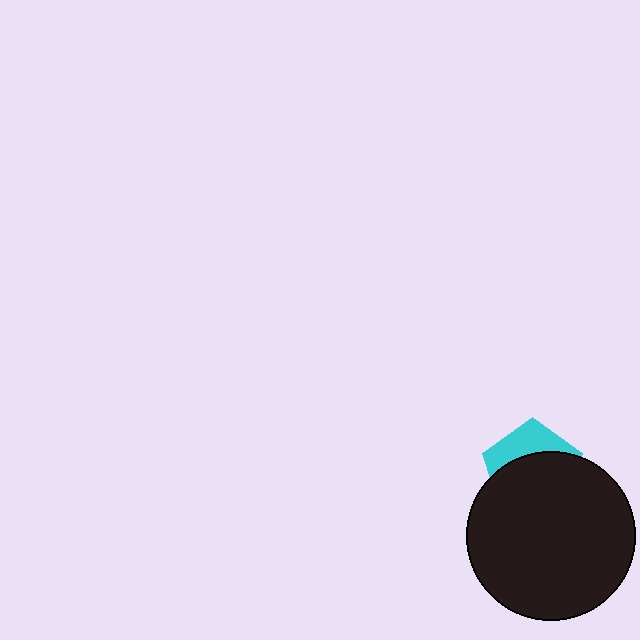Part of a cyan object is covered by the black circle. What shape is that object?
It is a pentagon.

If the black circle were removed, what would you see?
You would see the complete cyan pentagon.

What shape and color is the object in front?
The object in front is a black circle.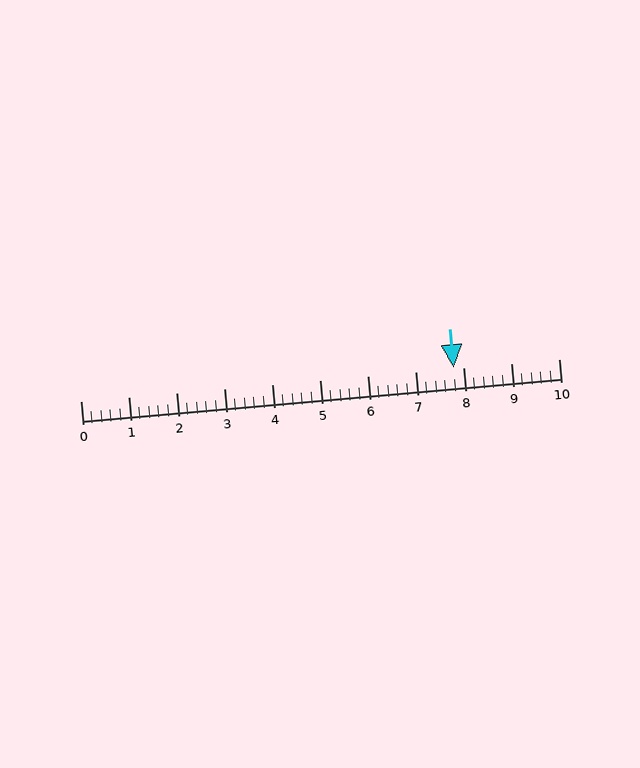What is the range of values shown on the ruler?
The ruler shows values from 0 to 10.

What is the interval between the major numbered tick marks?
The major tick marks are spaced 1 units apart.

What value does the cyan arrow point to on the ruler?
The cyan arrow points to approximately 7.8.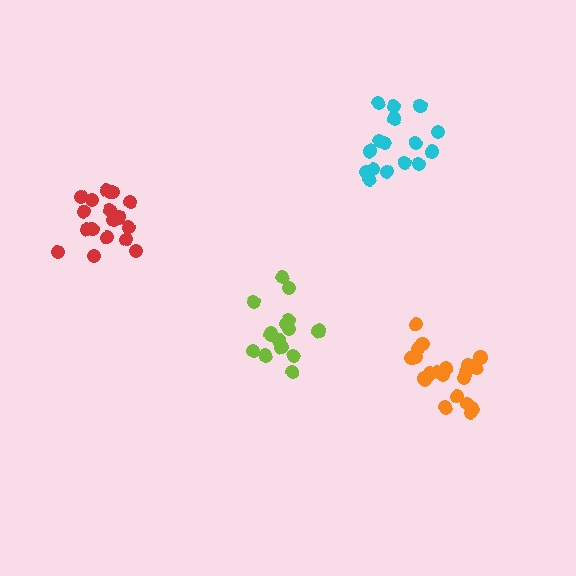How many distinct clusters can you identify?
There are 4 distinct clusters.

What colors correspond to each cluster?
The clusters are colored: red, cyan, lime, orange.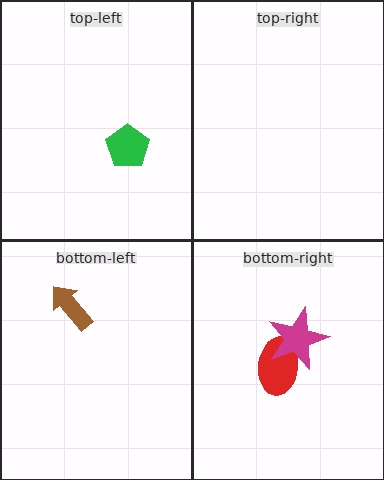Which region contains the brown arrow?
The bottom-left region.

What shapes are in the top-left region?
The green pentagon.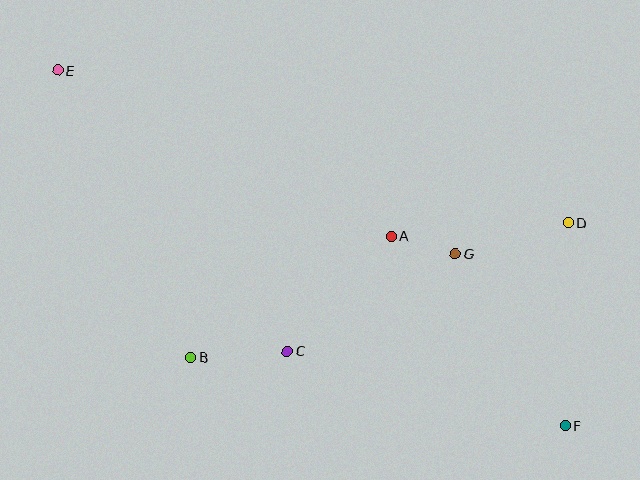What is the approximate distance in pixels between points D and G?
The distance between D and G is approximately 117 pixels.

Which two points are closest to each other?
Points A and G are closest to each other.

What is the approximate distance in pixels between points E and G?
The distance between E and G is approximately 438 pixels.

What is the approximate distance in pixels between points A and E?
The distance between A and E is approximately 373 pixels.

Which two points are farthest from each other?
Points E and F are farthest from each other.